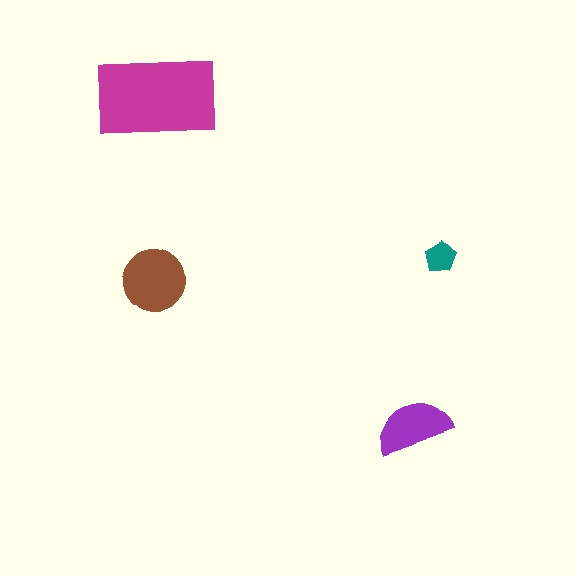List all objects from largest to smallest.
The magenta rectangle, the brown circle, the purple semicircle, the teal pentagon.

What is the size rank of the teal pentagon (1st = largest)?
4th.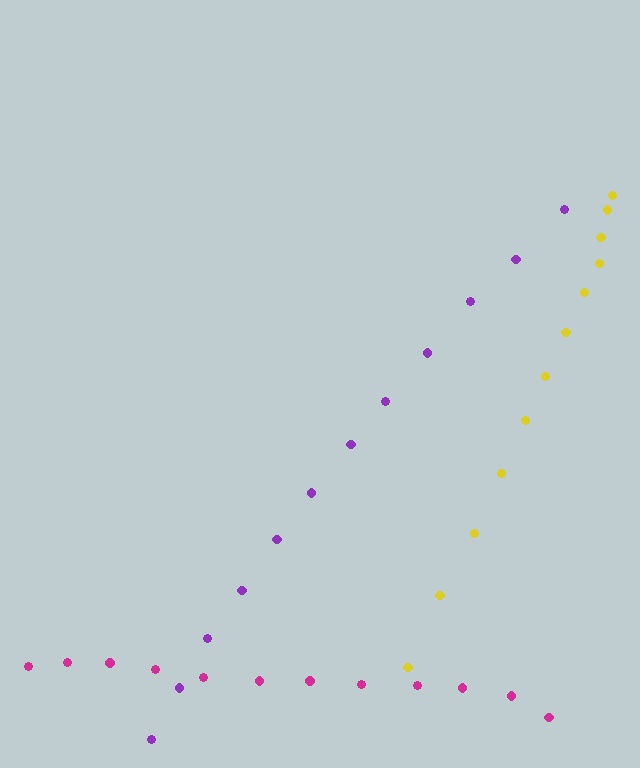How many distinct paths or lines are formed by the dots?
There are 3 distinct paths.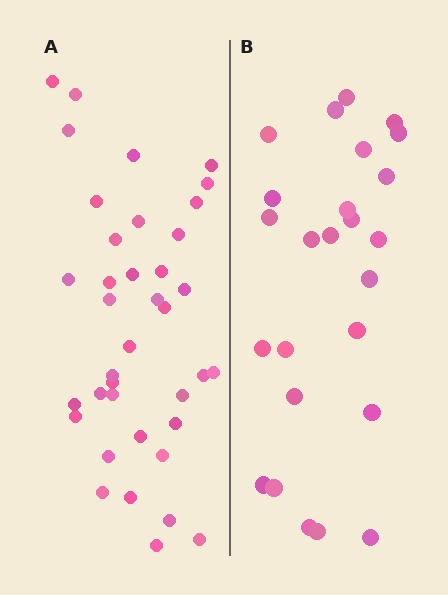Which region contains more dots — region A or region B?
Region A (the left region) has more dots.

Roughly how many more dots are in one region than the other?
Region A has approximately 15 more dots than region B.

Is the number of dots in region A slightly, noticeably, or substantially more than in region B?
Region A has substantially more. The ratio is roughly 1.5 to 1.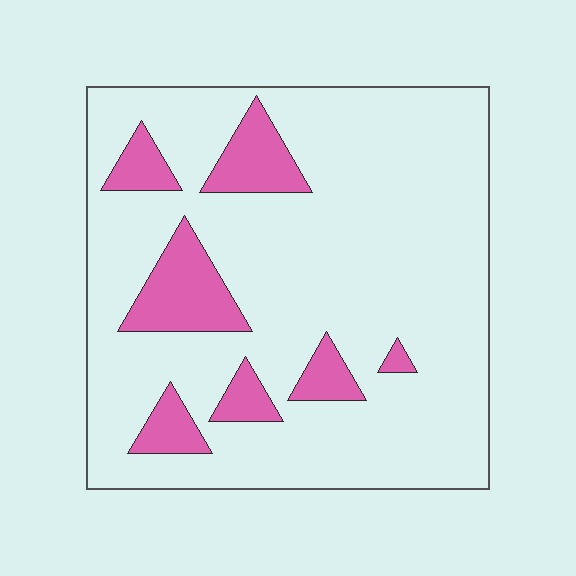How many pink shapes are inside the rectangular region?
7.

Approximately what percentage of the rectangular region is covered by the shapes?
Approximately 15%.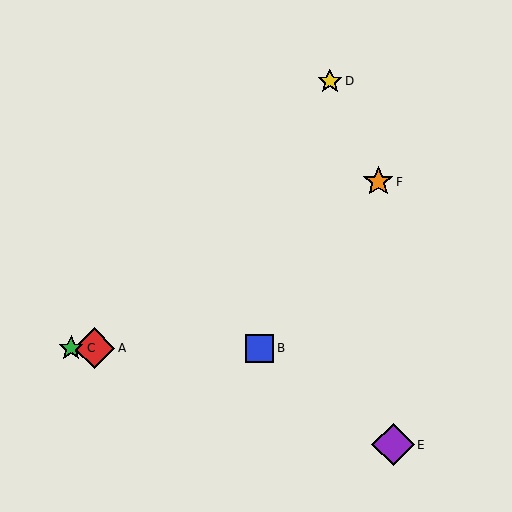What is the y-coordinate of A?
Object A is at y≈348.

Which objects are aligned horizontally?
Objects A, B, C are aligned horizontally.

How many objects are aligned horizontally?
3 objects (A, B, C) are aligned horizontally.